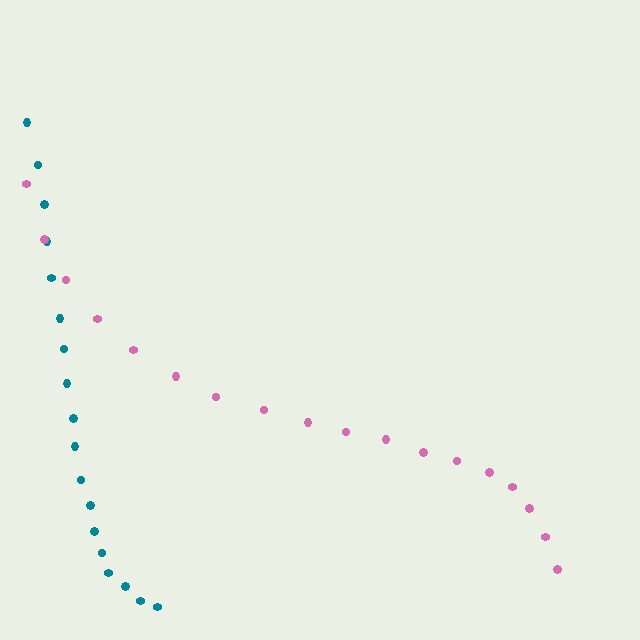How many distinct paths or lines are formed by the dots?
There are 2 distinct paths.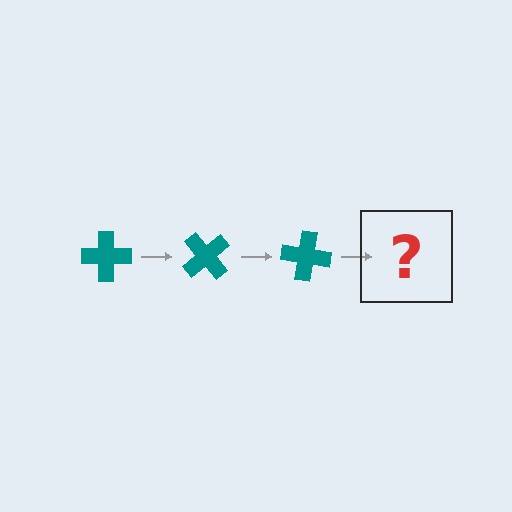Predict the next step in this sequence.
The next step is a teal cross rotated 150 degrees.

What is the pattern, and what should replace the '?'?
The pattern is that the cross rotates 50 degrees each step. The '?' should be a teal cross rotated 150 degrees.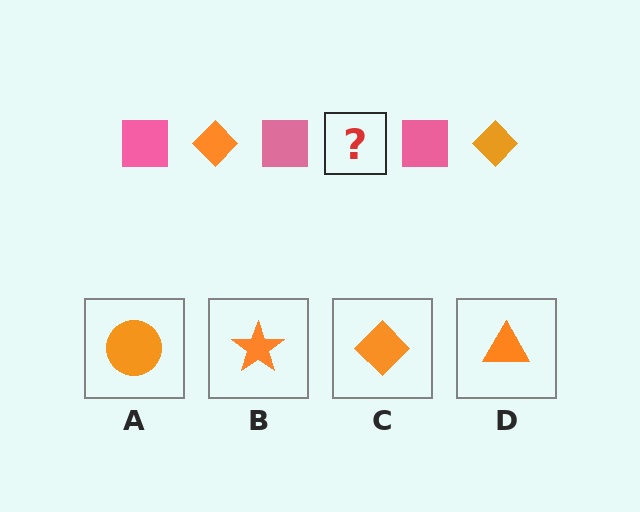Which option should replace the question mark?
Option C.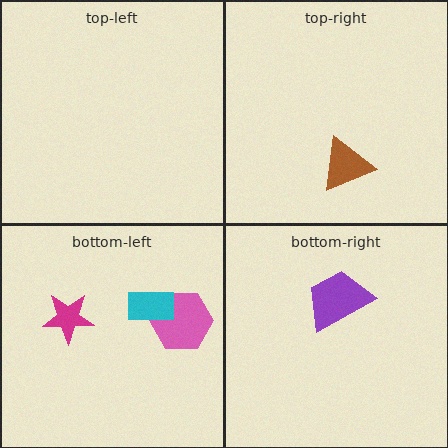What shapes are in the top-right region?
The brown triangle.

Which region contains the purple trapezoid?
The bottom-right region.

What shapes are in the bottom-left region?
The pink hexagon, the cyan rectangle, the magenta star.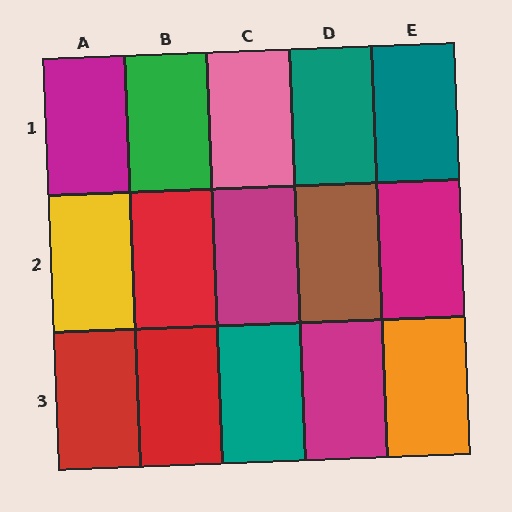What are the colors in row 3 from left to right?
Red, red, teal, magenta, orange.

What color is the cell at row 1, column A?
Magenta.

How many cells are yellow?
1 cell is yellow.